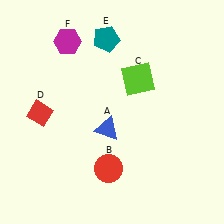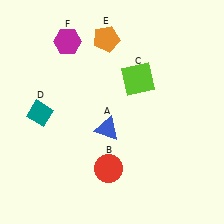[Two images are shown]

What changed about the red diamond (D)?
In Image 1, D is red. In Image 2, it changed to teal.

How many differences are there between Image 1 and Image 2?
There are 2 differences between the two images.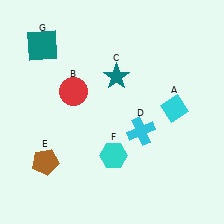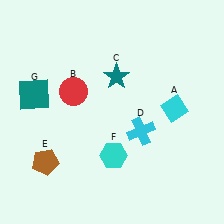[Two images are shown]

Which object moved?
The teal square (G) moved down.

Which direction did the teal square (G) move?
The teal square (G) moved down.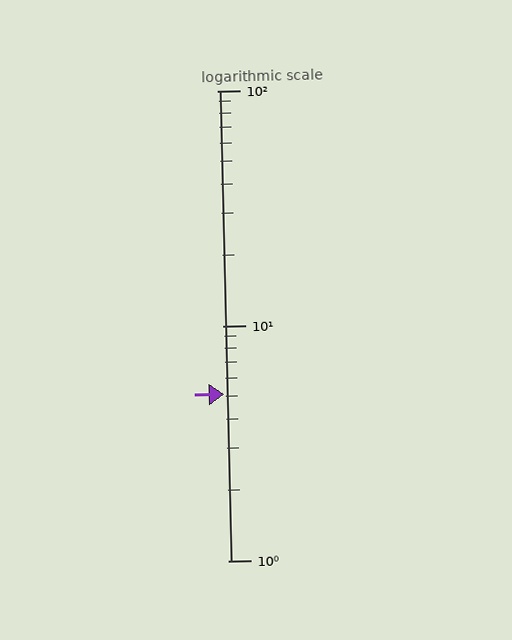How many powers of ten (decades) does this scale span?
The scale spans 2 decades, from 1 to 100.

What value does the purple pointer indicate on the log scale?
The pointer indicates approximately 5.1.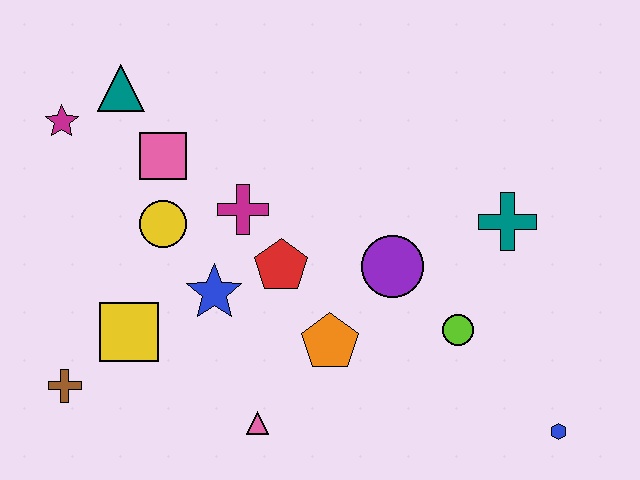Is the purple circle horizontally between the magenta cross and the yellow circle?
No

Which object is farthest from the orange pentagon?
The magenta star is farthest from the orange pentagon.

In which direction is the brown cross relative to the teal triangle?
The brown cross is below the teal triangle.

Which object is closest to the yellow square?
The brown cross is closest to the yellow square.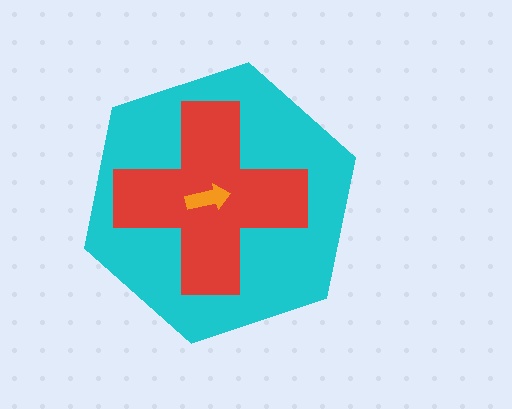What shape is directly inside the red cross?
The orange arrow.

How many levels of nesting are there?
3.